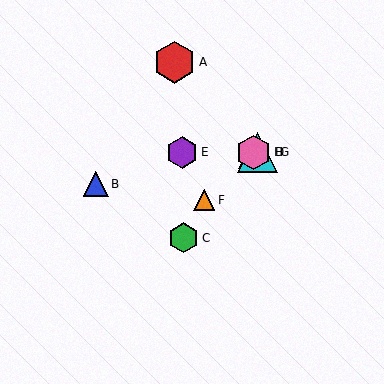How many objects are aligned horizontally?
4 objects (D, E, G, H) are aligned horizontally.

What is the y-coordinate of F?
Object F is at y≈200.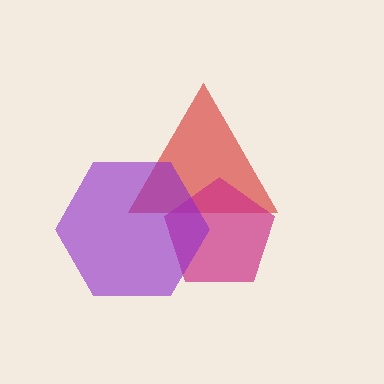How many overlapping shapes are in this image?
There are 3 overlapping shapes in the image.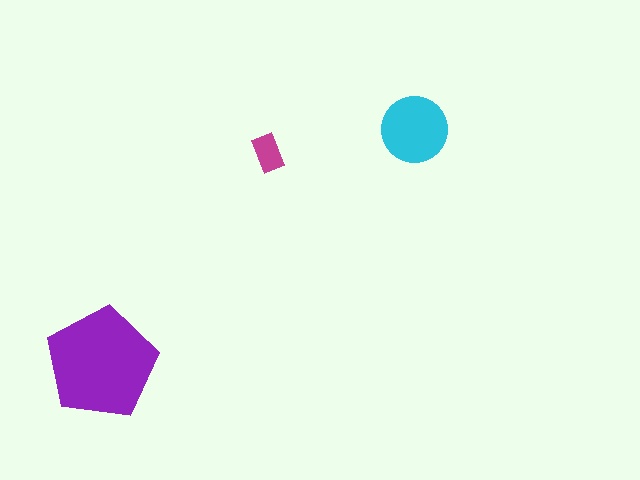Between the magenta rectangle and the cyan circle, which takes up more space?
The cyan circle.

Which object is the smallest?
The magenta rectangle.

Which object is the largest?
The purple pentagon.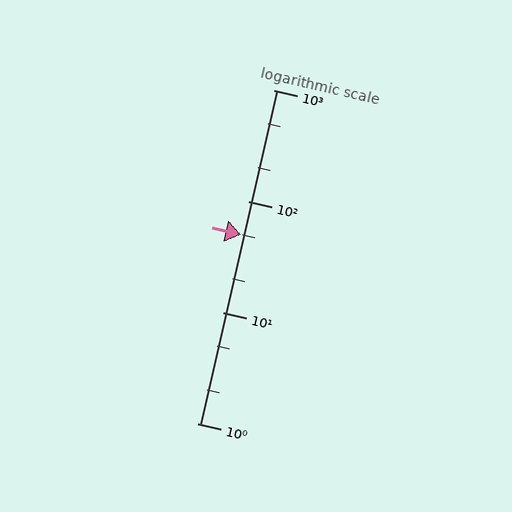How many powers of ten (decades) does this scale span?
The scale spans 3 decades, from 1 to 1000.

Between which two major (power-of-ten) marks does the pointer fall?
The pointer is between 10 and 100.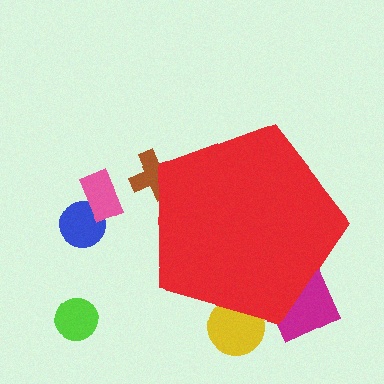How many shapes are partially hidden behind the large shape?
3 shapes are partially hidden.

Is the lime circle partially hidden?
No, the lime circle is fully visible.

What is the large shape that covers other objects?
A red pentagon.